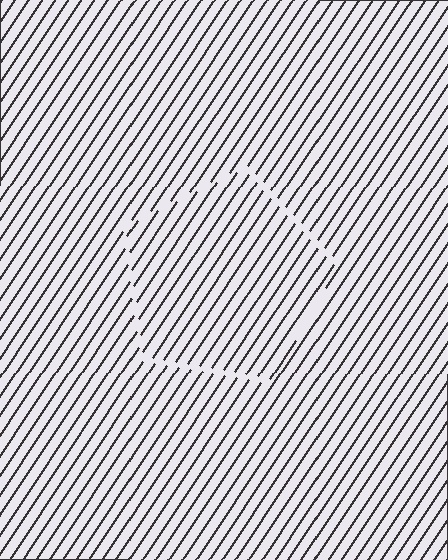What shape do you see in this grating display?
An illusory pentagon. The interior of the shape contains the same grating, shifted by half a period — the contour is defined by the phase discontinuity where line-ends from the inner and outer gratings abut.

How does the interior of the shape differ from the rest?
The interior of the shape contains the same grating, shifted by half a period — the contour is defined by the phase discontinuity where line-ends from the inner and outer gratings abut.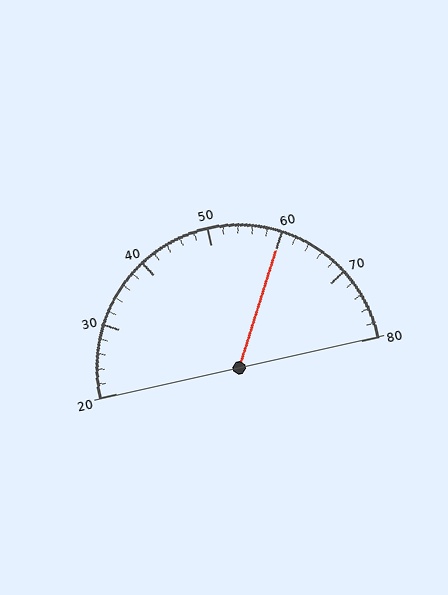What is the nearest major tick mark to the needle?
The nearest major tick mark is 60.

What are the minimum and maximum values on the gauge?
The gauge ranges from 20 to 80.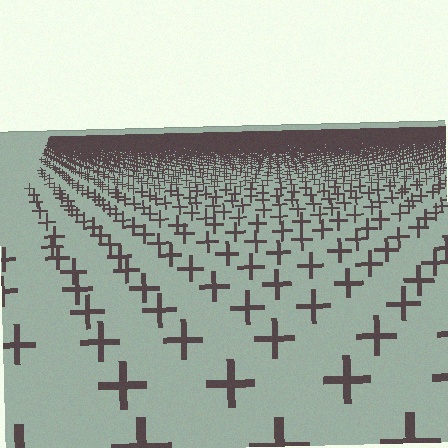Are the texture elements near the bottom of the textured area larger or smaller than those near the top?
Larger. Near the bottom, elements are closer to the viewer and appear at a bigger on-screen size.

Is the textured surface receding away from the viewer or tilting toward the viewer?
The surface is receding away from the viewer. Texture elements get smaller and denser toward the top.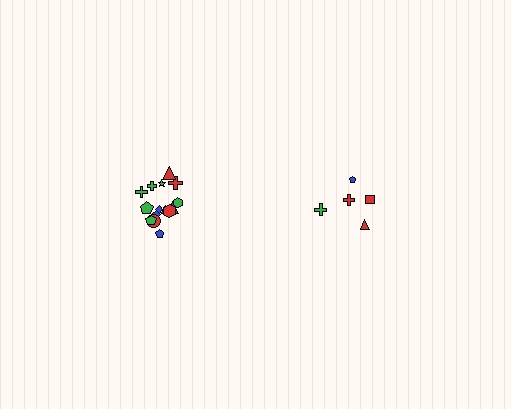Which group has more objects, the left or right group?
The left group.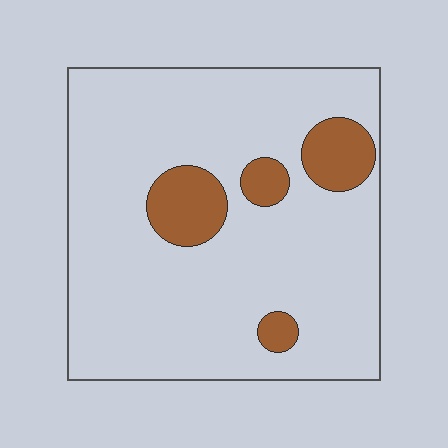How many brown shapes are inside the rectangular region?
4.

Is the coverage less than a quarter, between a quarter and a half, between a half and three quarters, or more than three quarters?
Less than a quarter.